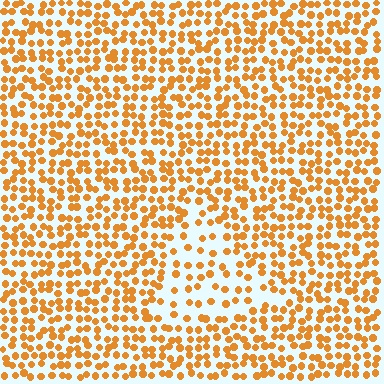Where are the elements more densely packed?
The elements are more densely packed outside the triangle boundary.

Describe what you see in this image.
The image contains small orange elements arranged at two different densities. A triangle-shaped region is visible where the elements are less densely packed than the surrounding area.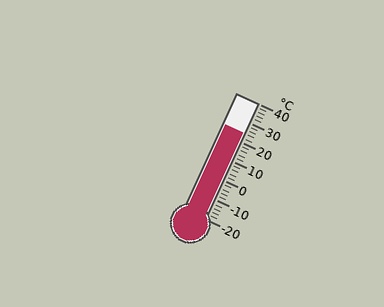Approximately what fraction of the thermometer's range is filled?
The thermometer is filled to approximately 75% of its range.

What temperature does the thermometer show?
The thermometer shows approximately 24°C.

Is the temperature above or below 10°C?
The temperature is above 10°C.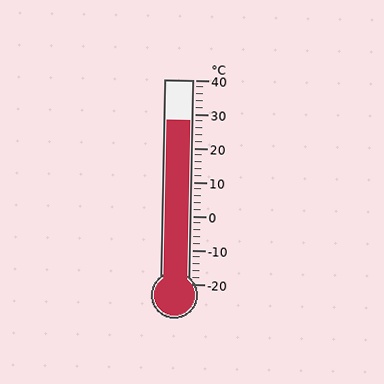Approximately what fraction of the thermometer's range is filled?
The thermometer is filled to approximately 80% of its range.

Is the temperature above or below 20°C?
The temperature is above 20°C.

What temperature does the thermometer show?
The thermometer shows approximately 28°C.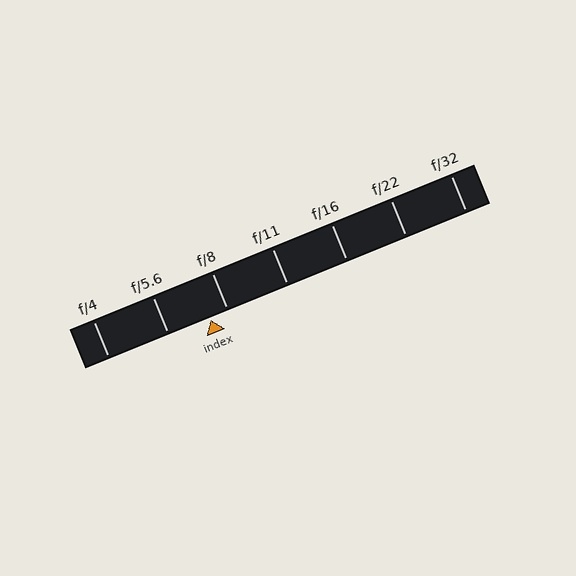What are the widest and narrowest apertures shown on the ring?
The widest aperture shown is f/4 and the narrowest is f/32.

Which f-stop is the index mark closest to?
The index mark is closest to f/8.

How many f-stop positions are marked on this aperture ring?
There are 7 f-stop positions marked.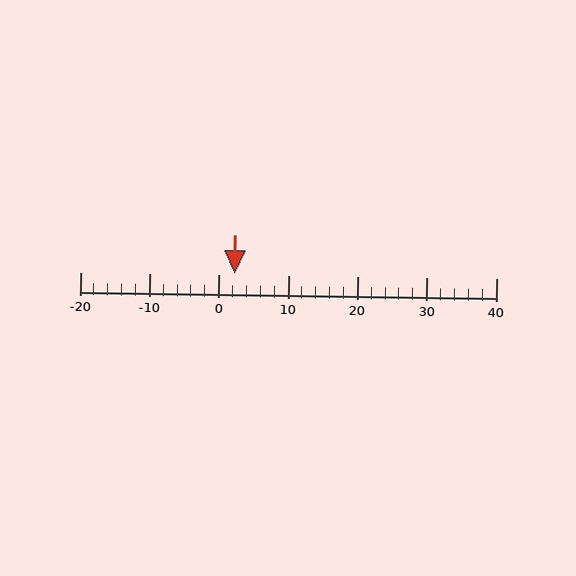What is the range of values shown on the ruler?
The ruler shows values from -20 to 40.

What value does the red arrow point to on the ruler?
The red arrow points to approximately 2.